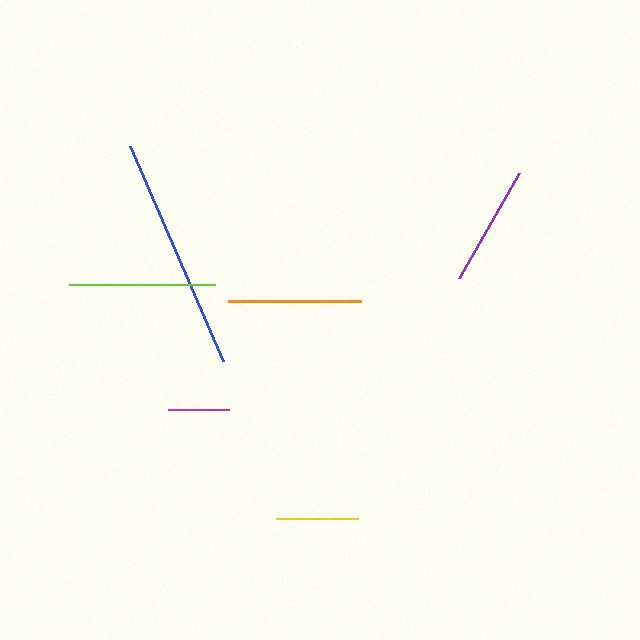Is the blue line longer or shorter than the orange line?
The blue line is longer than the orange line.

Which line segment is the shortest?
The magenta line is the shortest at approximately 61 pixels.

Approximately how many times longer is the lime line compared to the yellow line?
The lime line is approximately 1.8 times the length of the yellow line.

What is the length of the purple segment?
The purple segment is approximately 121 pixels long.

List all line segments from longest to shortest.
From longest to shortest: blue, lime, orange, purple, yellow, magenta.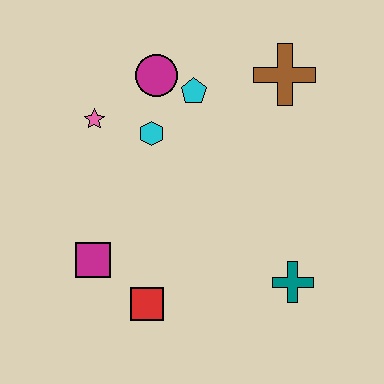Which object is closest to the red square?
The magenta square is closest to the red square.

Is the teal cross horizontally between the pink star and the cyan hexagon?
No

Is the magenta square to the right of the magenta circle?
No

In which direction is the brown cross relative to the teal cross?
The brown cross is above the teal cross.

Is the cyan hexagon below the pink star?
Yes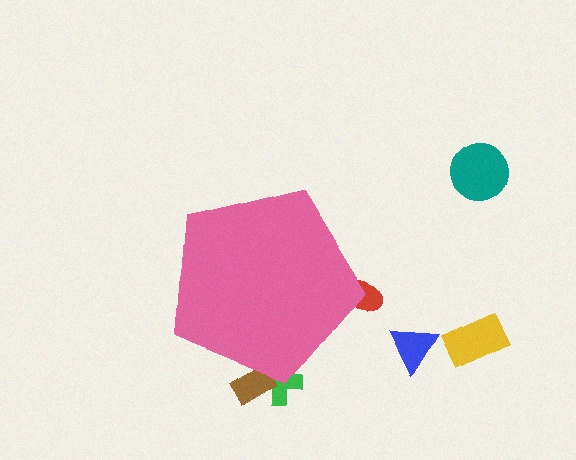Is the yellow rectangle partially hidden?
No, the yellow rectangle is fully visible.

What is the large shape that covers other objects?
A pink pentagon.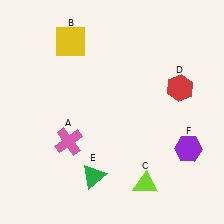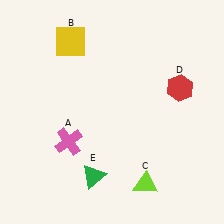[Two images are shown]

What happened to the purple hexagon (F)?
The purple hexagon (F) was removed in Image 2. It was in the bottom-right area of Image 1.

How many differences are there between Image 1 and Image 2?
There is 1 difference between the two images.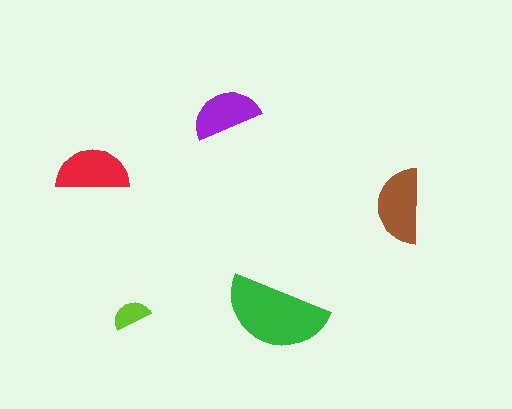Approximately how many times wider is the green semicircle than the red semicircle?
About 1.5 times wider.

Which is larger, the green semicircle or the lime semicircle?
The green one.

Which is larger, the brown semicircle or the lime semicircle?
The brown one.